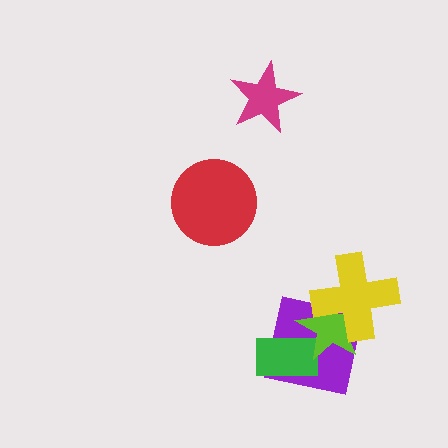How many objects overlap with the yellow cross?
2 objects overlap with the yellow cross.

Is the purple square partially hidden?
Yes, it is partially covered by another shape.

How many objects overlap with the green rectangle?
2 objects overlap with the green rectangle.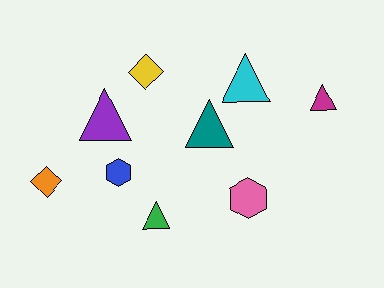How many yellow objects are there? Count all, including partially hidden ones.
There is 1 yellow object.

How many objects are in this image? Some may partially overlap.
There are 9 objects.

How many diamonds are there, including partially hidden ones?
There are 2 diamonds.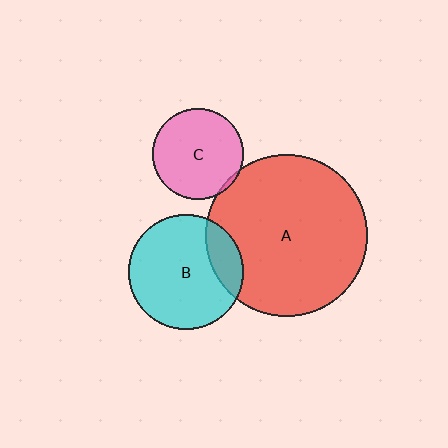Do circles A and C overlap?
Yes.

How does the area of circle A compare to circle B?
Approximately 2.0 times.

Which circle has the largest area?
Circle A (red).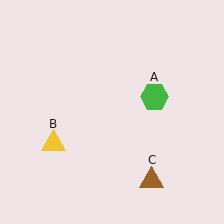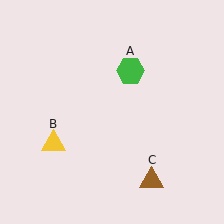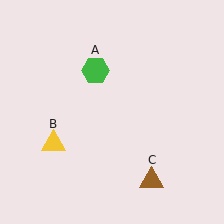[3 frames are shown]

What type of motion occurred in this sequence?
The green hexagon (object A) rotated counterclockwise around the center of the scene.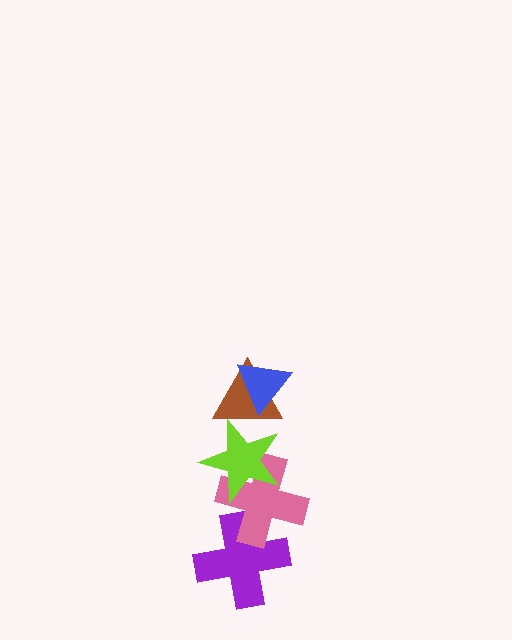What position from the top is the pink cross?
The pink cross is 4th from the top.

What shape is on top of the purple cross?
The pink cross is on top of the purple cross.